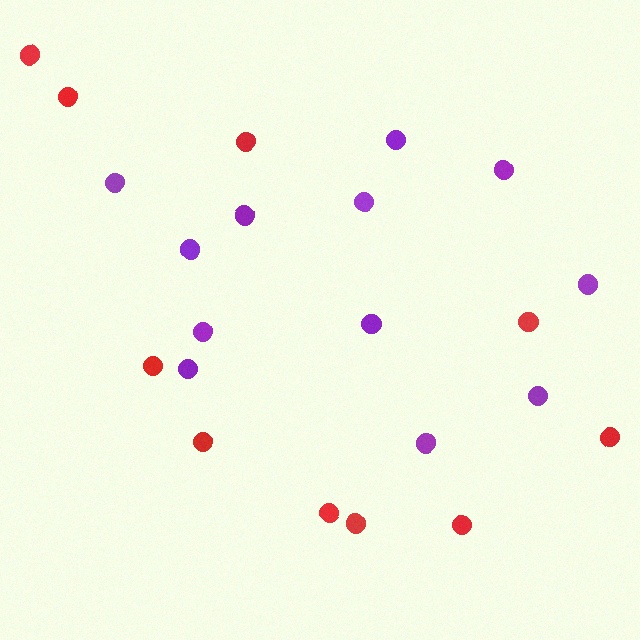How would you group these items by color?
There are 2 groups: one group of purple circles (12) and one group of red circles (10).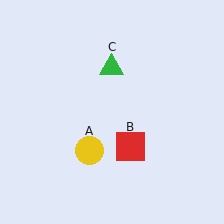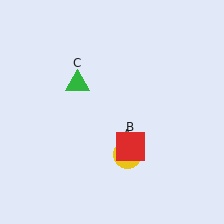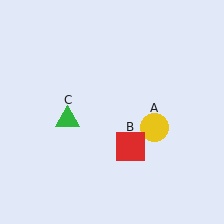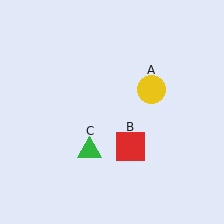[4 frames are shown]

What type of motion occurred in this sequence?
The yellow circle (object A), green triangle (object C) rotated counterclockwise around the center of the scene.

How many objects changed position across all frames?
2 objects changed position: yellow circle (object A), green triangle (object C).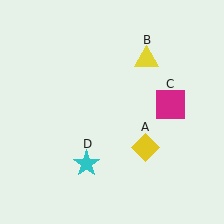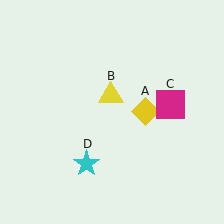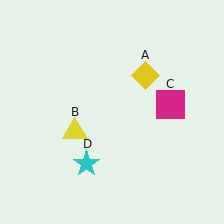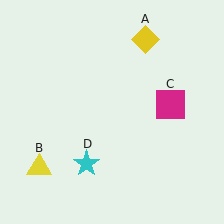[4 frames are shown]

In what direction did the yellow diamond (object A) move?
The yellow diamond (object A) moved up.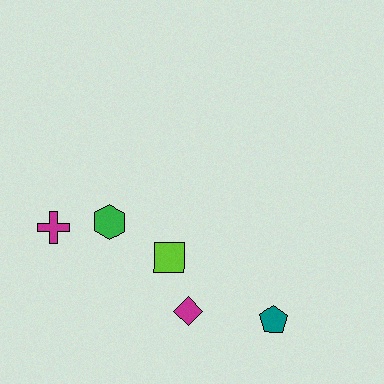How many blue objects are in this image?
There are no blue objects.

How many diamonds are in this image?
There is 1 diamond.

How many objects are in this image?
There are 5 objects.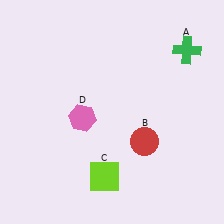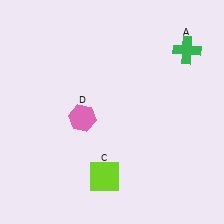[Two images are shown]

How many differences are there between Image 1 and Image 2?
There is 1 difference between the two images.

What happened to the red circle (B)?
The red circle (B) was removed in Image 2. It was in the bottom-right area of Image 1.